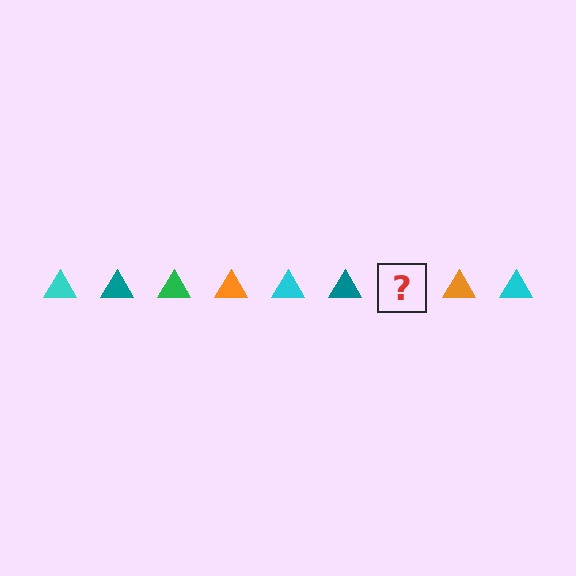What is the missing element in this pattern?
The missing element is a green triangle.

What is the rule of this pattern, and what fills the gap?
The rule is that the pattern cycles through cyan, teal, green, orange triangles. The gap should be filled with a green triangle.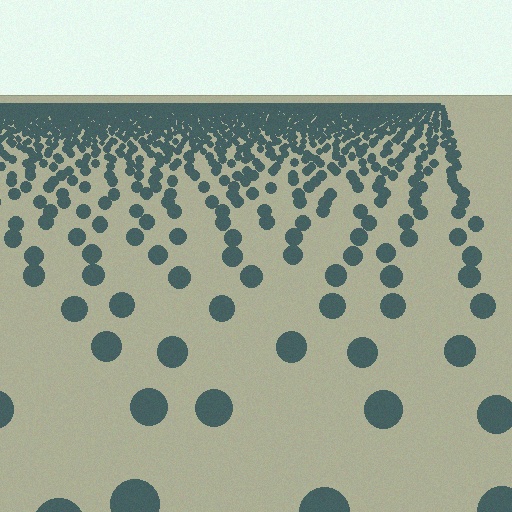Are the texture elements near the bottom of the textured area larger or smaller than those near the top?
Larger. Near the bottom, elements are closer to the viewer and appear at a bigger on-screen size.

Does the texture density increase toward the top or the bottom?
Density increases toward the top.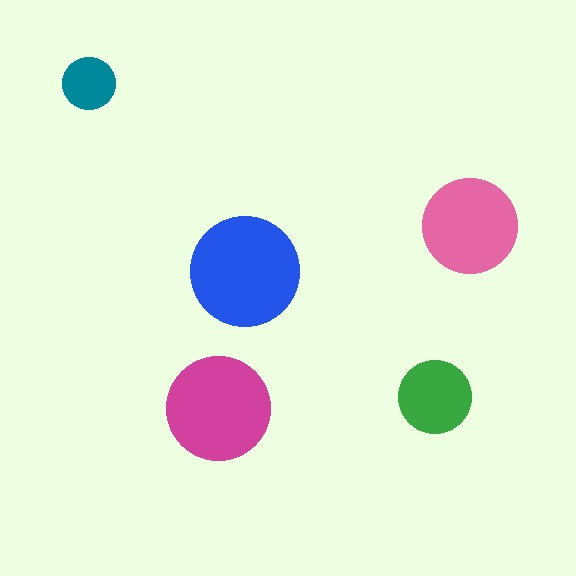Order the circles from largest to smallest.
the blue one, the magenta one, the pink one, the green one, the teal one.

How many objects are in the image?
There are 5 objects in the image.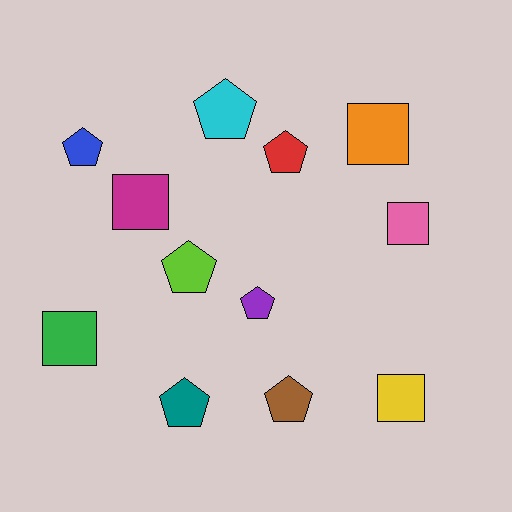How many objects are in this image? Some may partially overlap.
There are 12 objects.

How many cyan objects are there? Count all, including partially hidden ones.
There is 1 cyan object.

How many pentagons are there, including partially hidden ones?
There are 7 pentagons.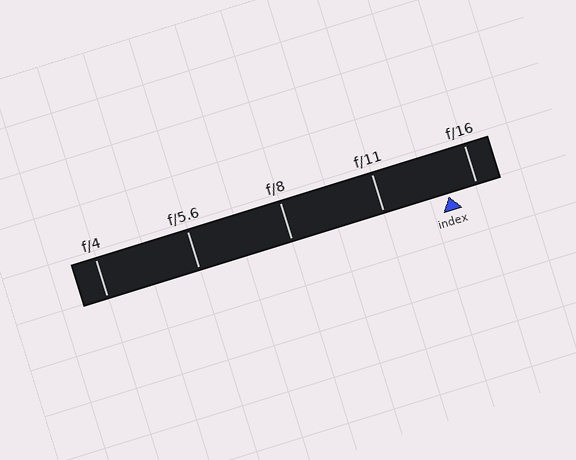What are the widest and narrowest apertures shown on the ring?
The widest aperture shown is f/4 and the narrowest is f/16.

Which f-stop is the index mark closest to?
The index mark is closest to f/16.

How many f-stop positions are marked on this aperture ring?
There are 5 f-stop positions marked.